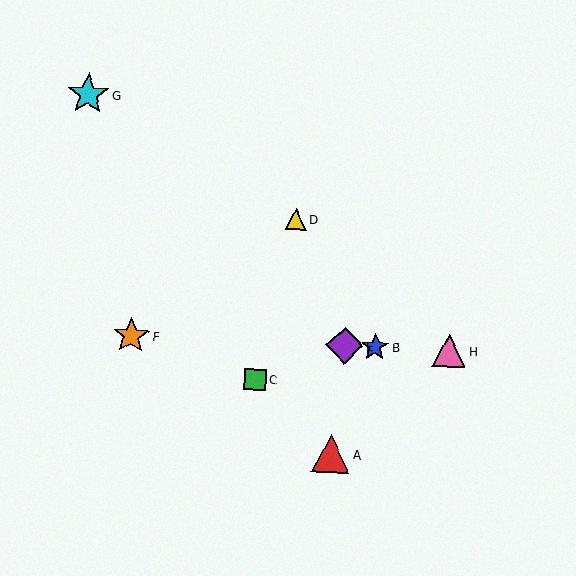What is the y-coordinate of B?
Object B is at y≈347.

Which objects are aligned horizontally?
Objects B, E, F, H are aligned horizontally.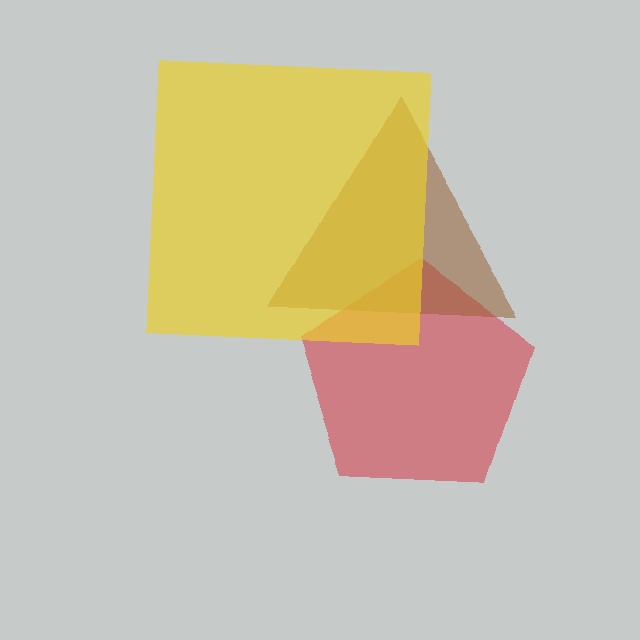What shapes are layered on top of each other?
The layered shapes are: a red pentagon, a brown triangle, a yellow square.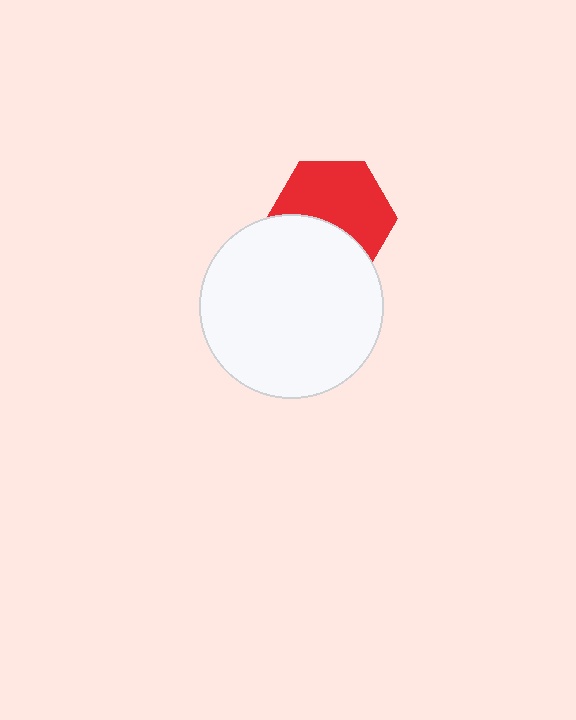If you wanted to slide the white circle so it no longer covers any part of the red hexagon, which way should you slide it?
Slide it down — that is the most direct way to separate the two shapes.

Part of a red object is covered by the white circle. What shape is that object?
It is a hexagon.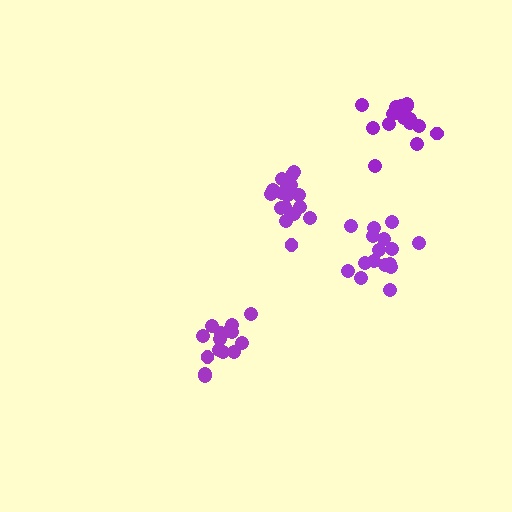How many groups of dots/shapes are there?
There are 4 groups.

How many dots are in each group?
Group 1: 16 dots, Group 2: 15 dots, Group 3: 16 dots, Group 4: 16 dots (63 total).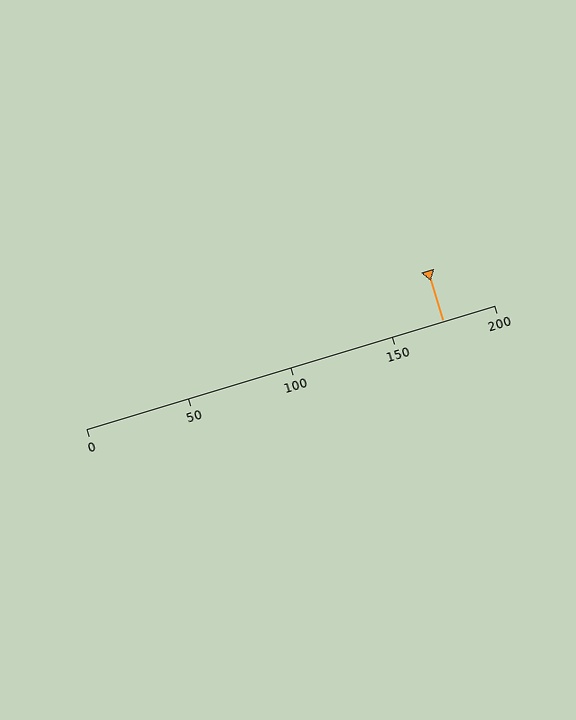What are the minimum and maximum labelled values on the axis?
The axis runs from 0 to 200.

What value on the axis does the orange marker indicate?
The marker indicates approximately 175.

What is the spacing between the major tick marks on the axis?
The major ticks are spaced 50 apart.